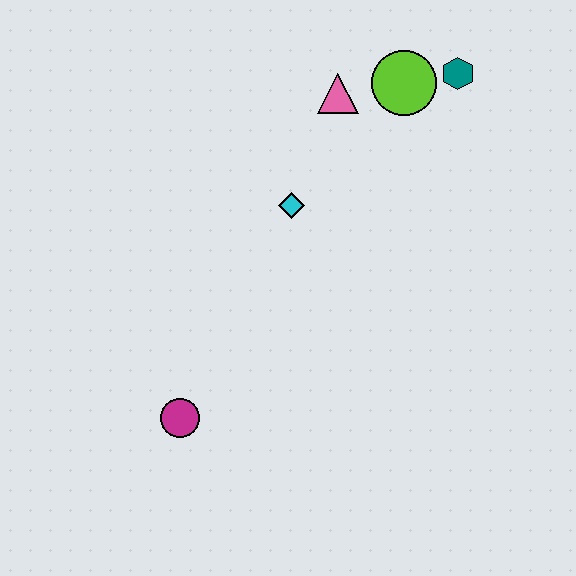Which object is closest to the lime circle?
The teal hexagon is closest to the lime circle.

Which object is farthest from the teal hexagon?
The magenta circle is farthest from the teal hexagon.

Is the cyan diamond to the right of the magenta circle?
Yes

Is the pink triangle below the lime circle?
Yes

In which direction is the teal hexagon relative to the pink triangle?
The teal hexagon is to the right of the pink triangle.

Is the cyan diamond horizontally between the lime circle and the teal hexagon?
No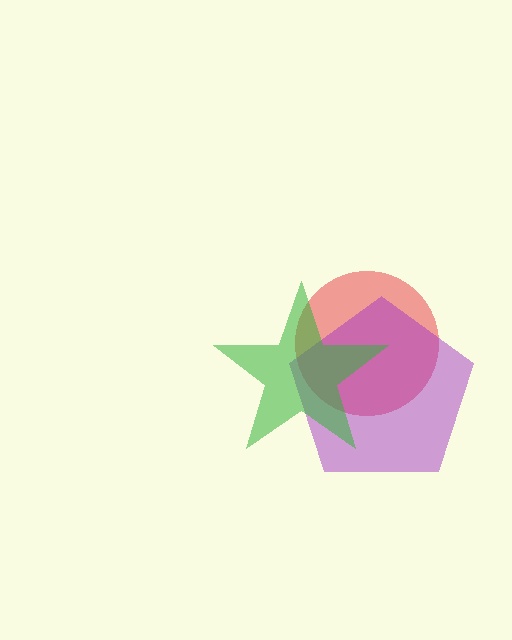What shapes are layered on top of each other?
The layered shapes are: a red circle, a purple pentagon, a green star.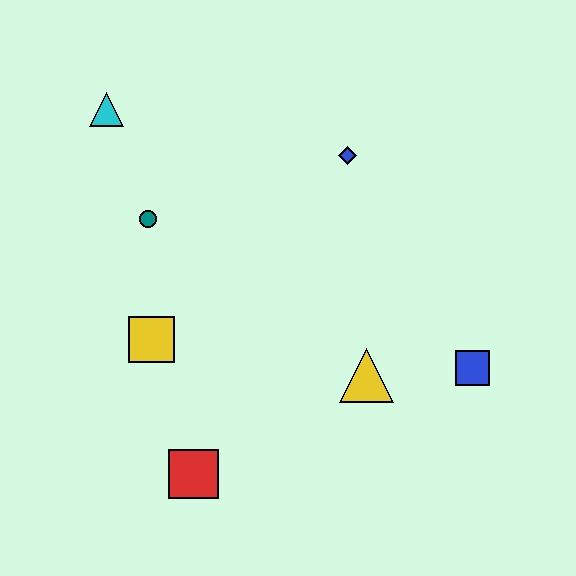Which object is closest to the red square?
The yellow square is closest to the red square.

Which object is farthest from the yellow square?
The blue square is farthest from the yellow square.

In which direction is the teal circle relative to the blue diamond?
The teal circle is to the left of the blue diamond.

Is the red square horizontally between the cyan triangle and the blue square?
Yes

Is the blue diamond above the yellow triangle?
Yes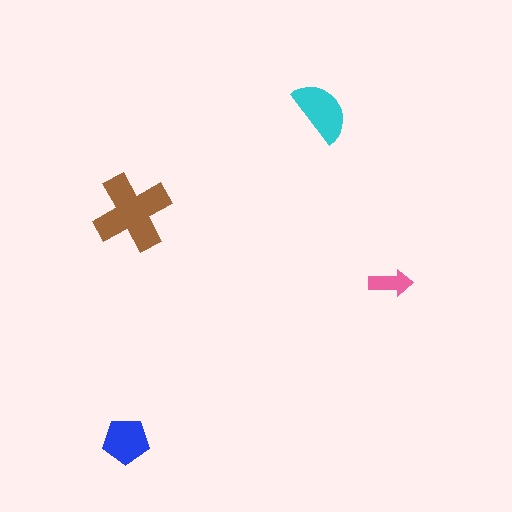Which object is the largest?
The brown cross.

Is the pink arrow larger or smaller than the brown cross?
Smaller.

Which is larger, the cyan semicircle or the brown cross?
The brown cross.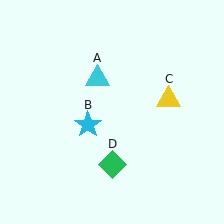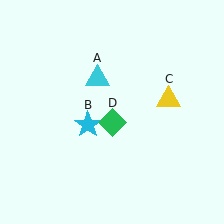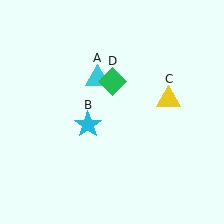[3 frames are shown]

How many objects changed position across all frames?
1 object changed position: green diamond (object D).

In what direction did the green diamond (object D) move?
The green diamond (object D) moved up.